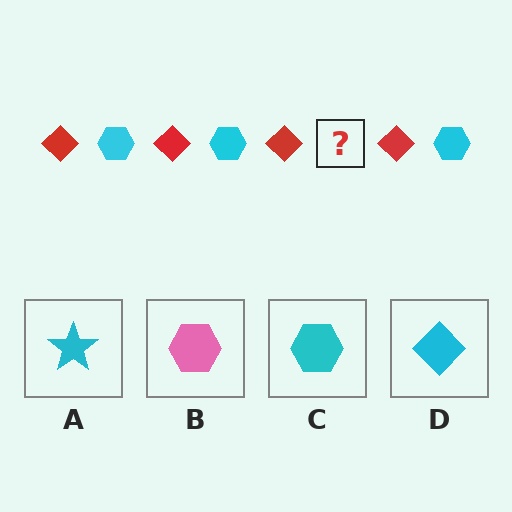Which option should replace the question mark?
Option C.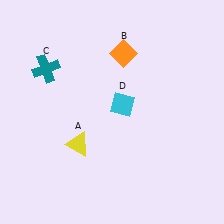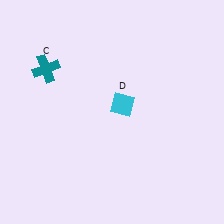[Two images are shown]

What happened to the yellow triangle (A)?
The yellow triangle (A) was removed in Image 2. It was in the bottom-left area of Image 1.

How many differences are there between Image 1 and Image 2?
There are 2 differences between the two images.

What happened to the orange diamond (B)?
The orange diamond (B) was removed in Image 2. It was in the top-right area of Image 1.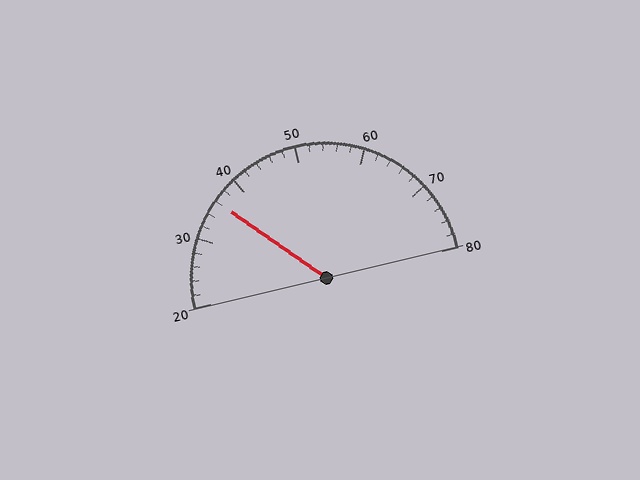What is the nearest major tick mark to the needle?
The nearest major tick mark is 40.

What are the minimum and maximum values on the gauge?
The gauge ranges from 20 to 80.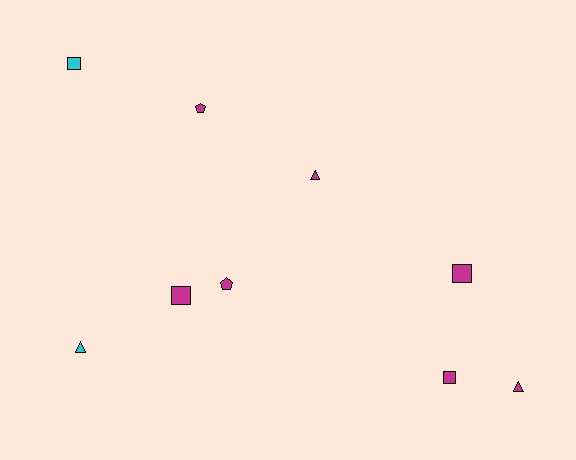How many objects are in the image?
There are 9 objects.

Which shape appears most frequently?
Square, with 4 objects.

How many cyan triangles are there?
There is 1 cyan triangle.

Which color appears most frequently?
Magenta, with 7 objects.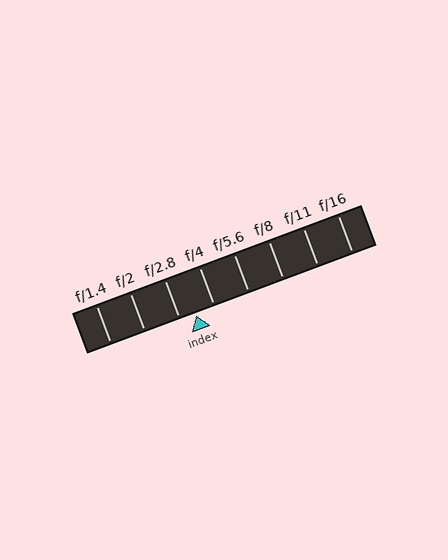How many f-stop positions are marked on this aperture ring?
There are 8 f-stop positions marked.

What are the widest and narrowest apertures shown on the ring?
The widest aperture shown is f/1.4 and the narrowest is f/16.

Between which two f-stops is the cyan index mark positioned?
The index mark is between f/2.8 and f/4.